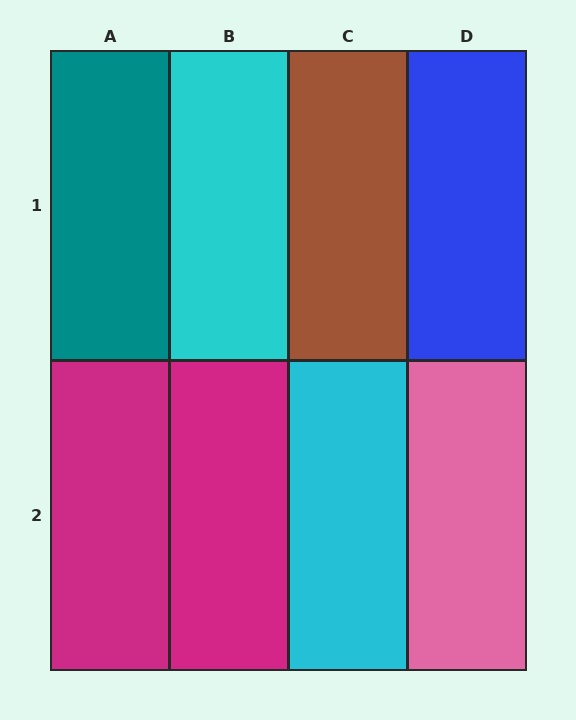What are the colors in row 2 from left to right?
Magenta, magenta, cyan, pink.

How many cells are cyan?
2 cells are cyan.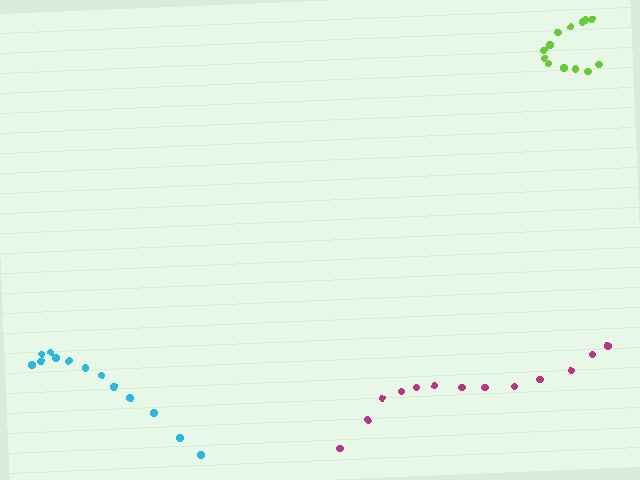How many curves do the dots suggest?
There are 3 distinct paths.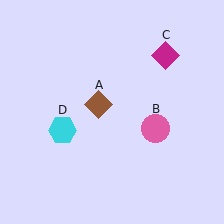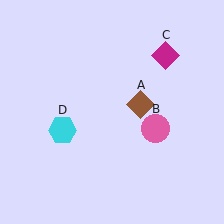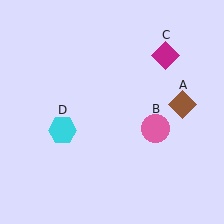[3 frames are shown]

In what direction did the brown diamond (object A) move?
The brown diamond (object A) moved right.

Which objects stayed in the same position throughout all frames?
Pink circle (object B) and magenta diamond (object C) and cyan hexagon (object D) remained stationary.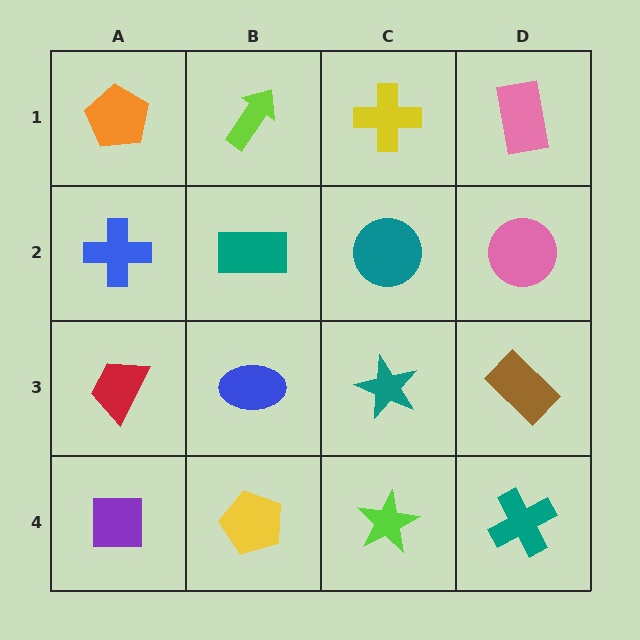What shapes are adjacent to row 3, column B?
A teal rectangle (row 2, column B), a yellow pentagon (row 4, column B), a red trapezoid (row 3, column A), a teal star (row 3, column C).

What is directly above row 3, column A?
A blue cross.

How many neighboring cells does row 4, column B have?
3.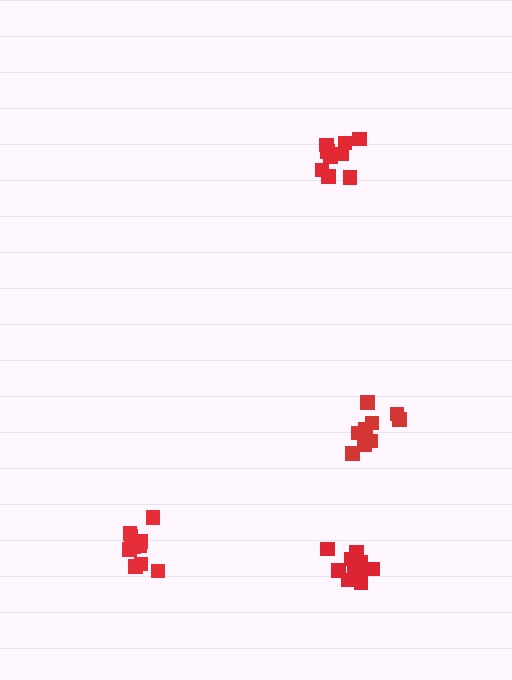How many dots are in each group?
Group 1: 11 dots, Group 2: 10 dots, Group 3: 9 dots, Group 4: 11 dots (41 total).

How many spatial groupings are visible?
There are 4 spatial groupings.